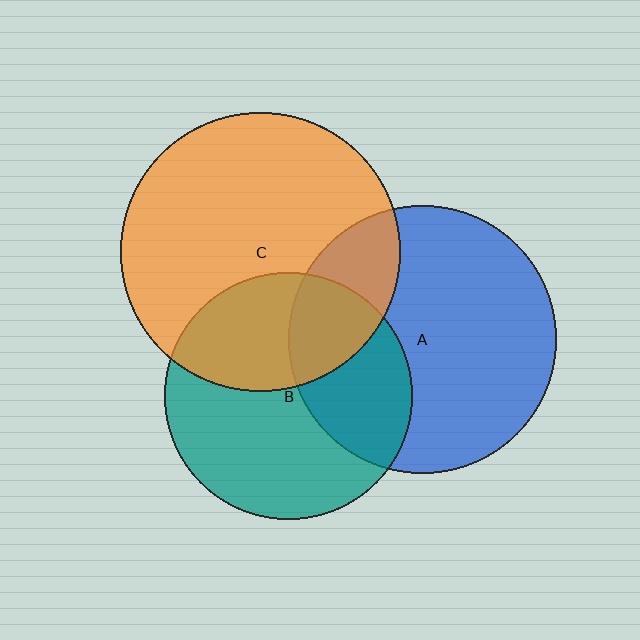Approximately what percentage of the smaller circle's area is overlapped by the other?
Approximately 20%.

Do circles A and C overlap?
Yes.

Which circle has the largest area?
Circle C (orange).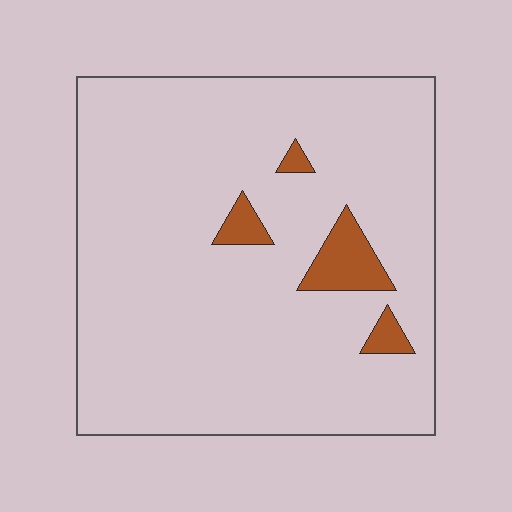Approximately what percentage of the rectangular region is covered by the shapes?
Approximately 5%.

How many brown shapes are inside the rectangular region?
4.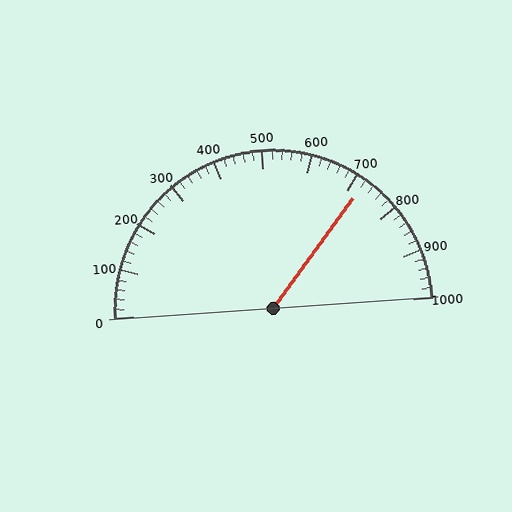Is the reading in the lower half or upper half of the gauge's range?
The reading is in the upper half of the range (0 to 1000).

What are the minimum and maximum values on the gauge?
The gauge ranges from 0 to 1000.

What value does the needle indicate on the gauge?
The needle indicates approximately 720.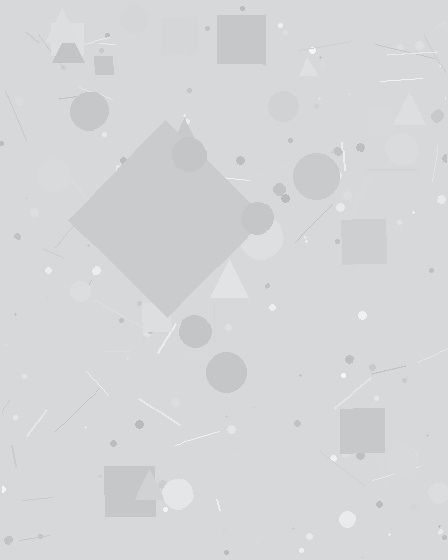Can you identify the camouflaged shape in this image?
The camouflaged shape is a diamond.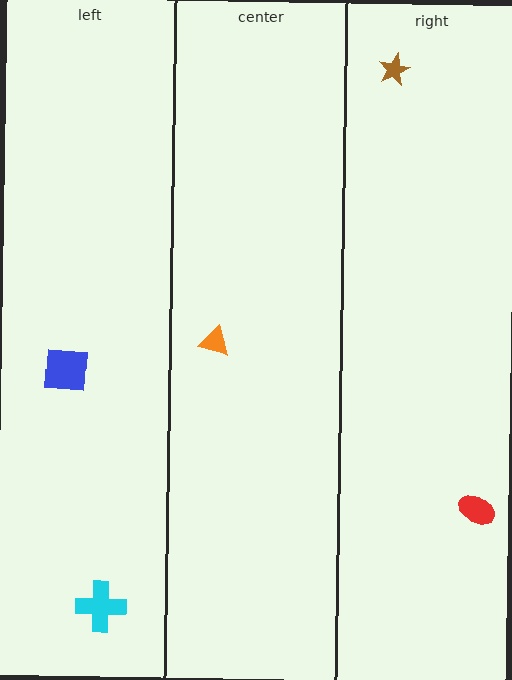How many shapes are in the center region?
1.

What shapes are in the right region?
The brown star, the red ellipse.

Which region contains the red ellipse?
The right region.